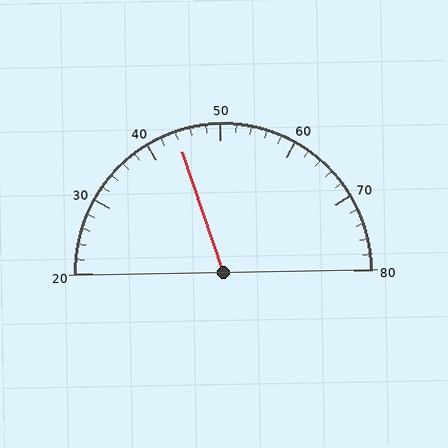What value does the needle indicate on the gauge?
The needle indicates approximately 44.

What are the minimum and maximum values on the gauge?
The gauge ranges from 20 to 80.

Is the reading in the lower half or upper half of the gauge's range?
The reading is in the lower half of the range (20 to 80).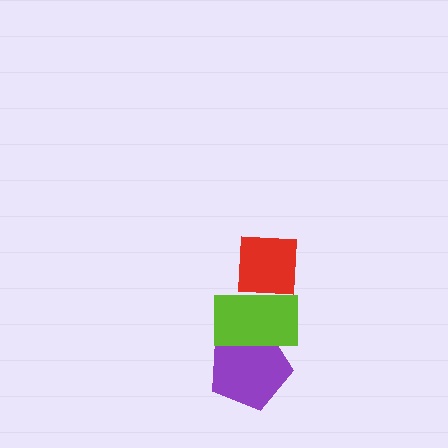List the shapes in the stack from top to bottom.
From top to bottom: the red square, the lime rectangle, the purple pentagon.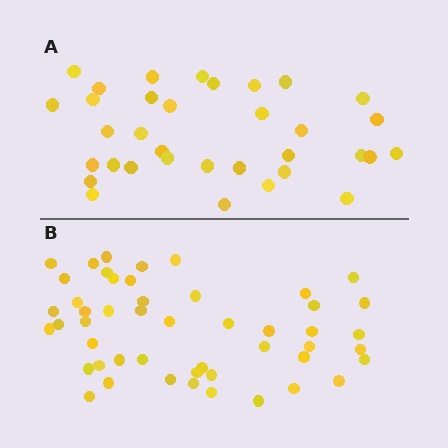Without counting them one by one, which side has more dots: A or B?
Region B (the bottom region) has more dots.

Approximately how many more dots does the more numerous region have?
Region B has approximately 15 more dots than region A.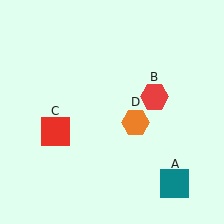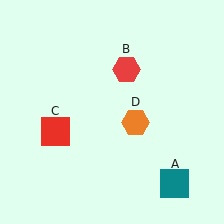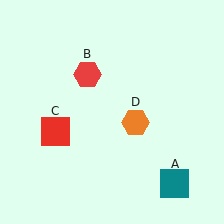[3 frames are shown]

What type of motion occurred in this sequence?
The red hexagon (object B) rotated counterclockwise around the center of the scene.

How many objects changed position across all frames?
1 object changed position: red hexagon (object B).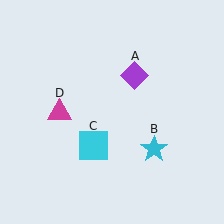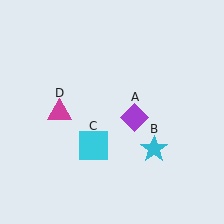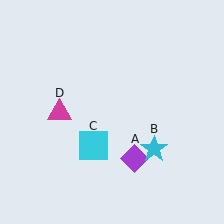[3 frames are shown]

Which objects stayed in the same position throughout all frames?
Cyan star (object B) and cyan square (object C) and magenta triangle (object D) remained stationary.